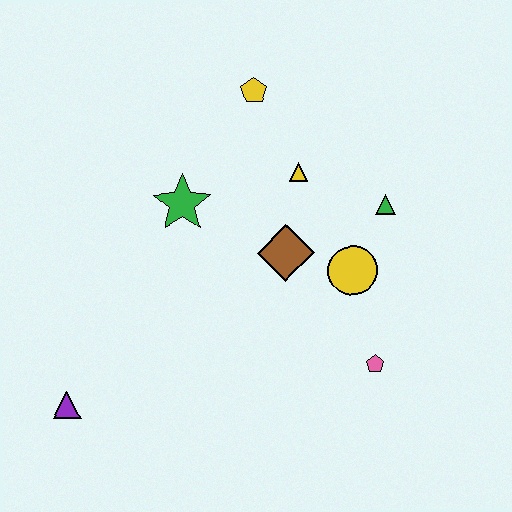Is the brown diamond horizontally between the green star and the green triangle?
Yes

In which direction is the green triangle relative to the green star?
The green triangle is to the right of the green star.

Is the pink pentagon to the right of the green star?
Yes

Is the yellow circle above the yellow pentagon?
No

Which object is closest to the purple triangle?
The green star is closest to the purple triangle.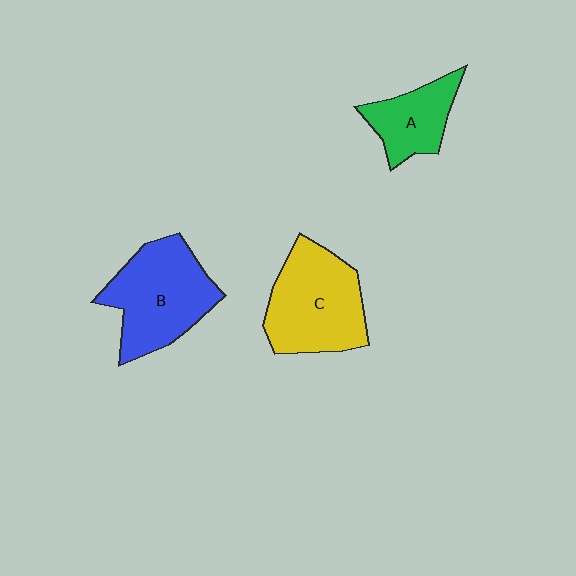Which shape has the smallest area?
Shape A (green).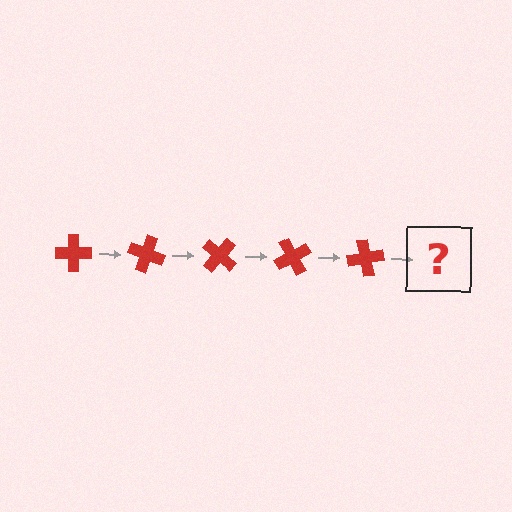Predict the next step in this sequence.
The next step is a red cross rotated 100 degrees.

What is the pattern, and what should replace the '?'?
The pattern is that the cross rotates 20 degrees each step. The '?' should be a red cross rotated 100 degrees.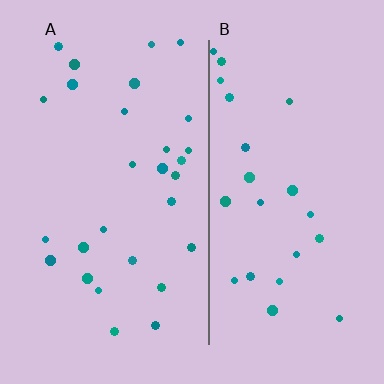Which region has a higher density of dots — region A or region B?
A (the left).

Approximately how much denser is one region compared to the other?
Approximately 1.2× — region A over region B.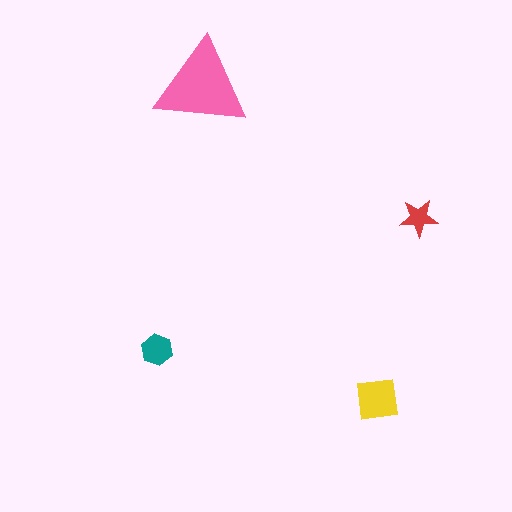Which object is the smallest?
The red star.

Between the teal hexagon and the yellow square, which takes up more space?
The yellow square.